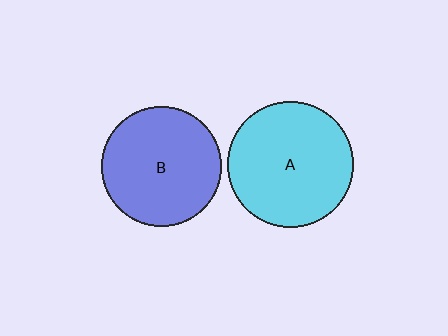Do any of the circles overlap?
No, none of the circles overlap.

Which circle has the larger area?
Circle A (cyan).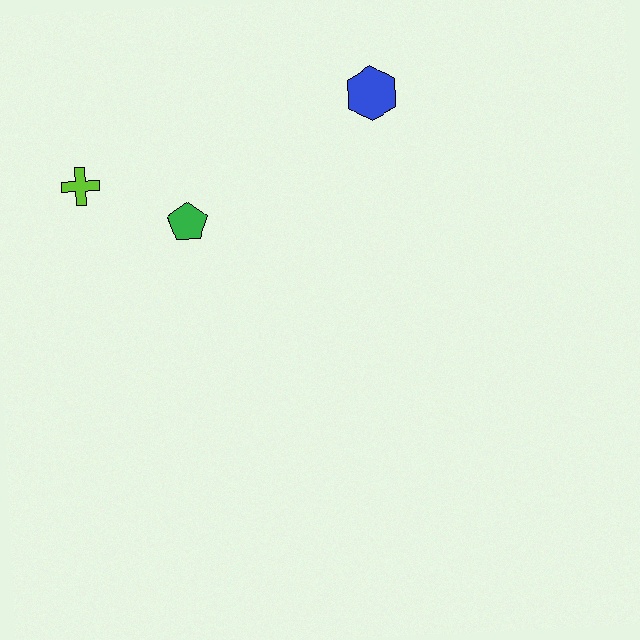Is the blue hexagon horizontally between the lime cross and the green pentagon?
No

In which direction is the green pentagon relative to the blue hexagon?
The green pentagon is to the left of the blue hexagon.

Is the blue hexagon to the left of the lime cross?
No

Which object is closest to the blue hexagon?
The green pentagon is closest to the blue hexagon.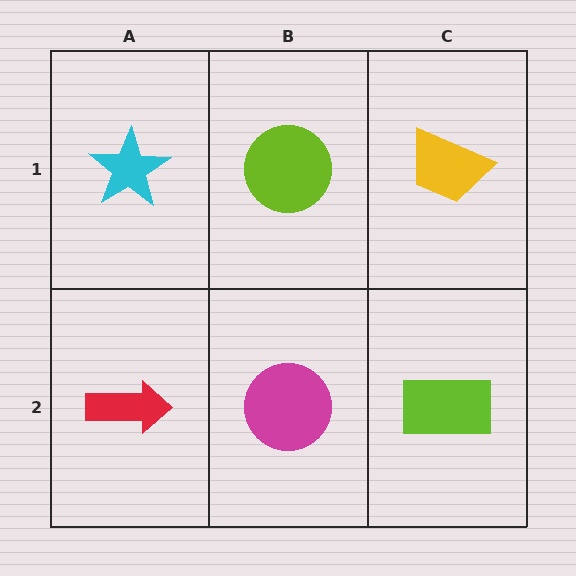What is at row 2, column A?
A red arrow.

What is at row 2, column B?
A magenta circle.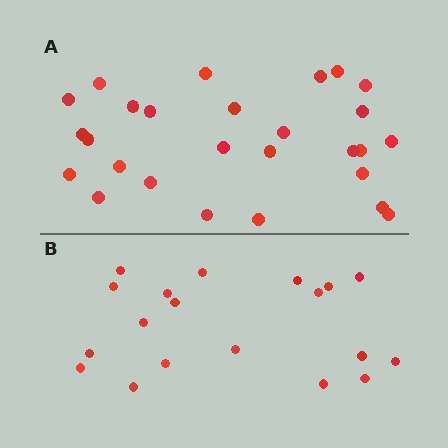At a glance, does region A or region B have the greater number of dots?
Region A (the top region) has more dots.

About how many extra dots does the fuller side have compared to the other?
Region A has roughly 8 or so more dots than region B.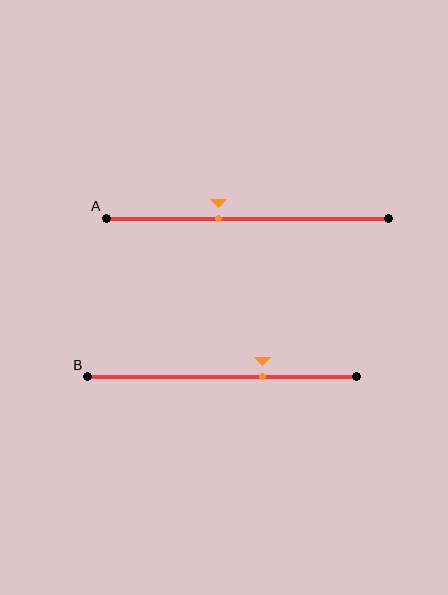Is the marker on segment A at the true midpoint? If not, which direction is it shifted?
No, the marker on segment A is shifted to the left by about 10% of the segment length.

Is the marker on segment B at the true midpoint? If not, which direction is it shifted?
No, the marker on segment B is shifted to the right by about 15% of the segment length.